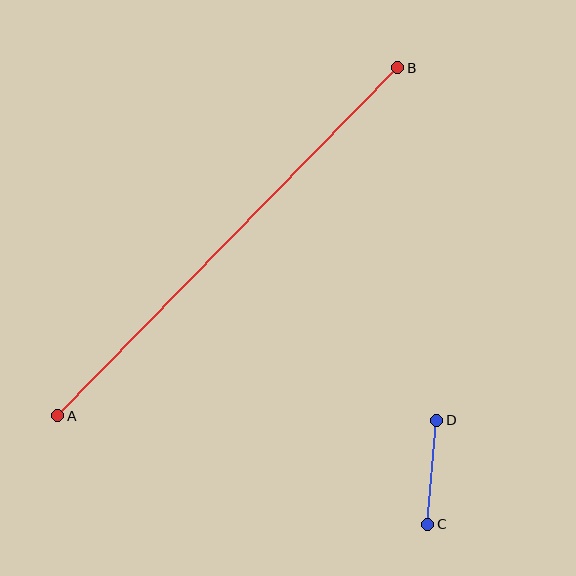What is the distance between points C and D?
The distance is approximately 104 pixels.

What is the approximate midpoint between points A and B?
The midpoint is at approximately (228, 242) pixels.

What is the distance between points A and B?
The distance is approximately 486 pixels.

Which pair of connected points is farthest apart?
Points A and B are farthest apart.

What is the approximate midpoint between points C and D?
The midpoint is at approximately (432, 472) pixels.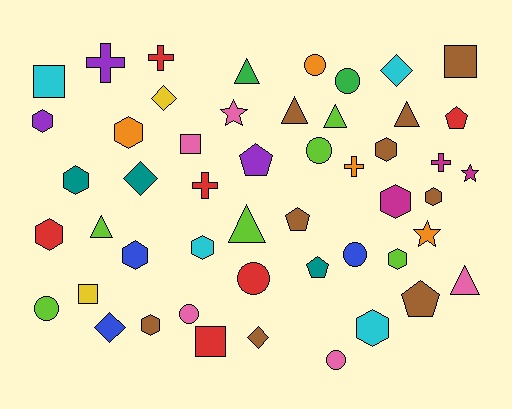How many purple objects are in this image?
There are 3 purple objects.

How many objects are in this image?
There are 50 objects.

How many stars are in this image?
There are 3 stars.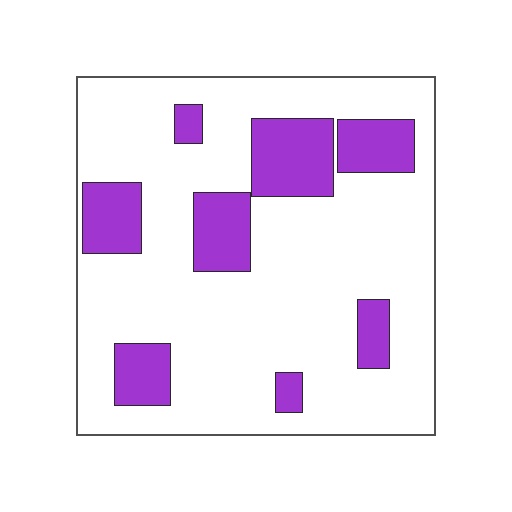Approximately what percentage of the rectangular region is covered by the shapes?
Approximately 20%.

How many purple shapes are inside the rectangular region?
8.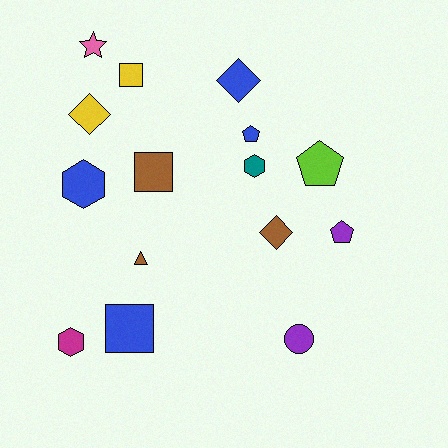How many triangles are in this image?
There is 1 triangle.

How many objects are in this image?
There are 15 objects.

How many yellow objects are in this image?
There are 2 yellow objects.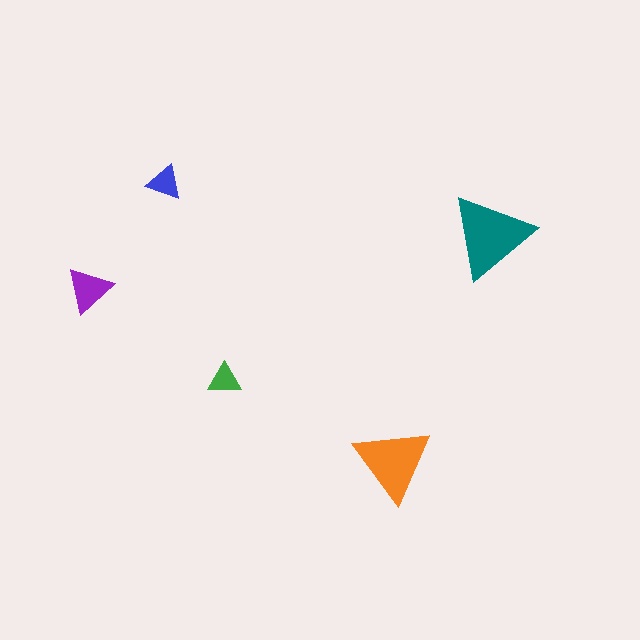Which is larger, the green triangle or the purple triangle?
The purple one.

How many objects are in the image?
There are 5 objects in the image.